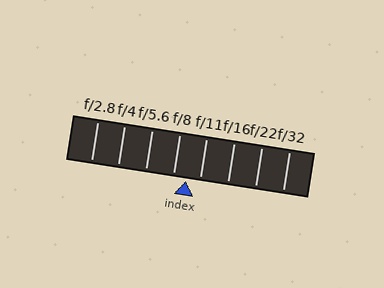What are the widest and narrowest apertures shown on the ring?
The widest aperture shown is f/2.8 and the narrowest is f/32.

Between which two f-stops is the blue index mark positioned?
The index mark is between f/8 and f/11.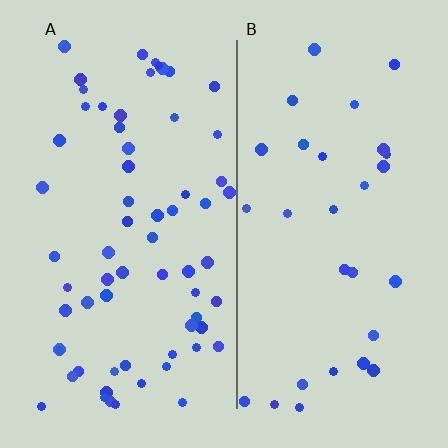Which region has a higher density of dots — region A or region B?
A (the left).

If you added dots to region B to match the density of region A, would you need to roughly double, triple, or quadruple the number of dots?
Approximately double.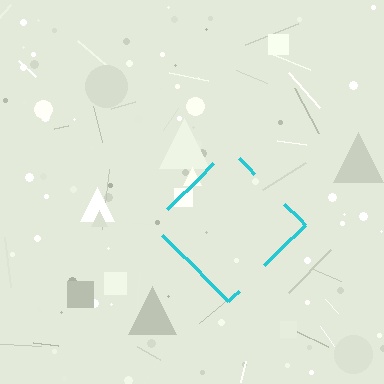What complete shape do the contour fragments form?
The contour fragments form a diamond.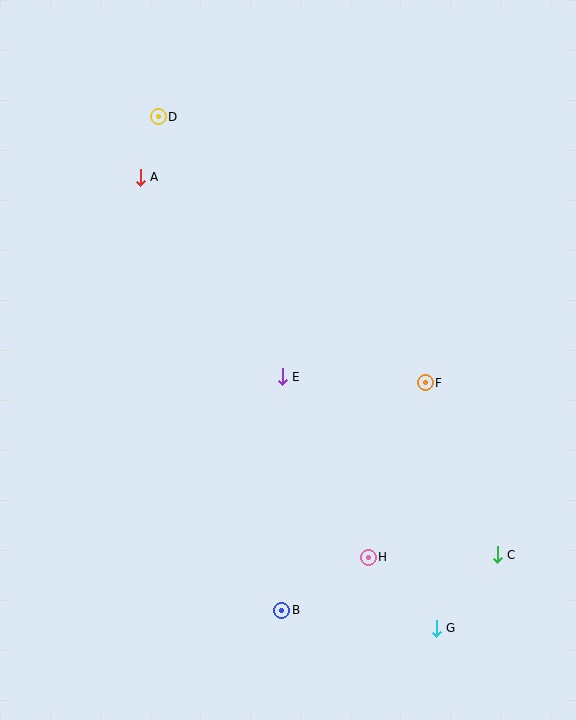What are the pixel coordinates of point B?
Point B is at (282, 610).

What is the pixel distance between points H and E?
The distance between H and E is 200 pixels.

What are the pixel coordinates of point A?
Point A is at (140, 177).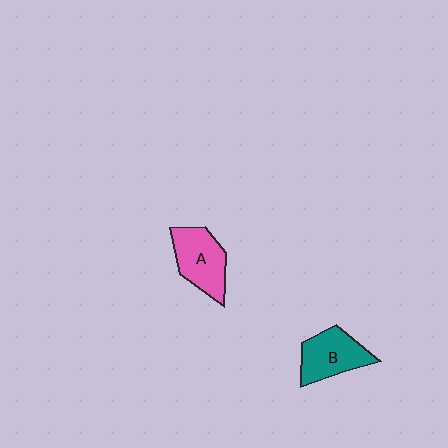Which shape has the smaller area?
Shape B (teal).